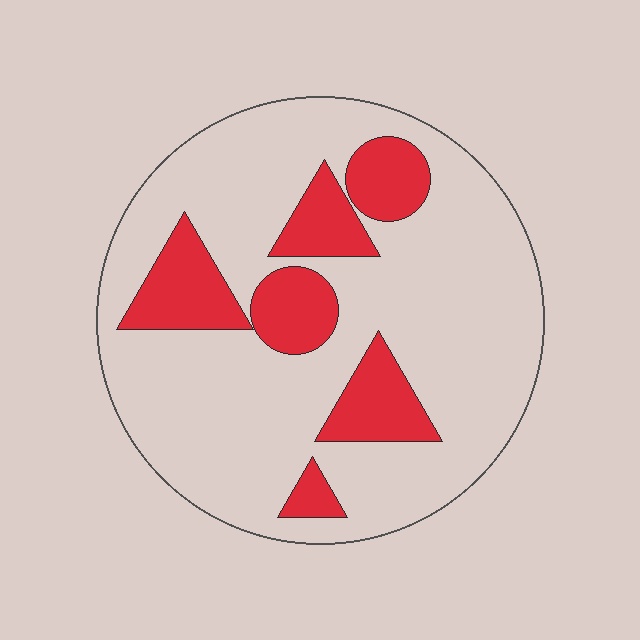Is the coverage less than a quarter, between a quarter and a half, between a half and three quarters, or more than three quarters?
Less than a quarter.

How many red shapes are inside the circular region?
6.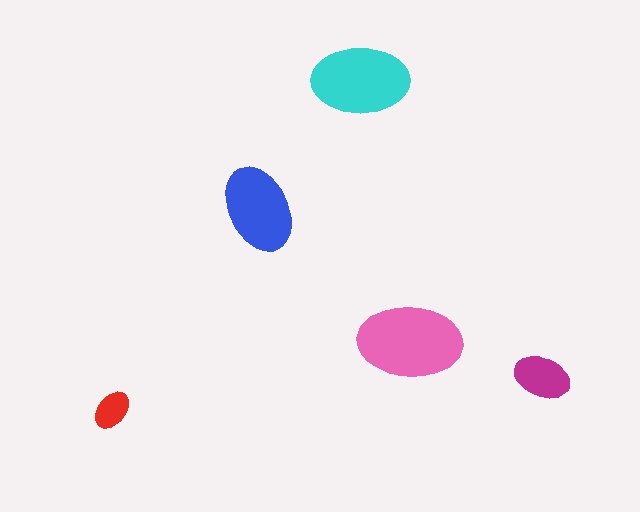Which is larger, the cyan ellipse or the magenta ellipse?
The cyan one.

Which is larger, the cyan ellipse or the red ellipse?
The cyan one.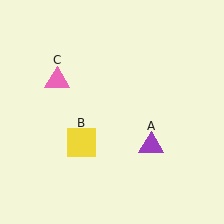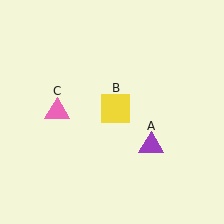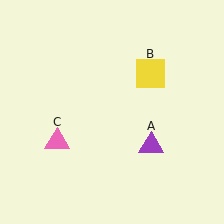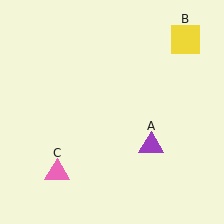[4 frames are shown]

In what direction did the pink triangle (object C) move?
The pink triangle (object C) moved down.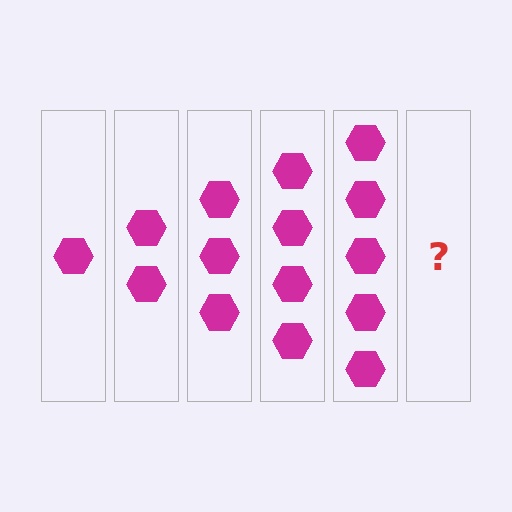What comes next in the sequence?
The next element should be 6 hexagons.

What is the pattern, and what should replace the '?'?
The pattern is that each step adds one more hexagon. The '?' should be 6 hexagons.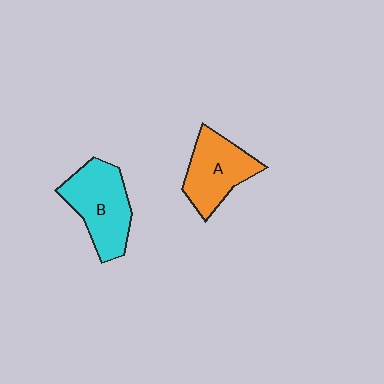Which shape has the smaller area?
Shape A (orange).